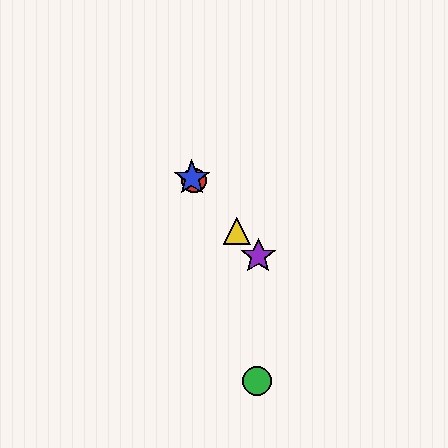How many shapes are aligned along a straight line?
4 shapes (the red circle, the blue star, the yellow triangle, the purple star) are aligned along a straight line.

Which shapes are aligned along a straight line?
The red circle, the blue star, the yellow triangle, the purple star are aligned along a straight line.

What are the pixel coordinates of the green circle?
The green circle is at (257, 381).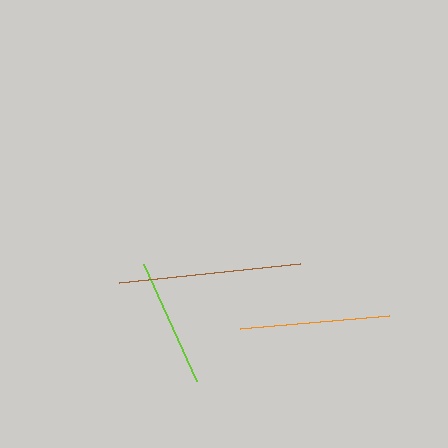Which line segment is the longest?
The brown line is the longest at approximately 181 pixels.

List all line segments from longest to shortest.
From longest to shortest: brown, orange, lime.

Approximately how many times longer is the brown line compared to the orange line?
The brown line is approximately 1.2 times the length of the orange line.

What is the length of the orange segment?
The orange segment is approximately 150 pixels long.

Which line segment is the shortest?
The lime line is the shortest at approximately 129 pixels.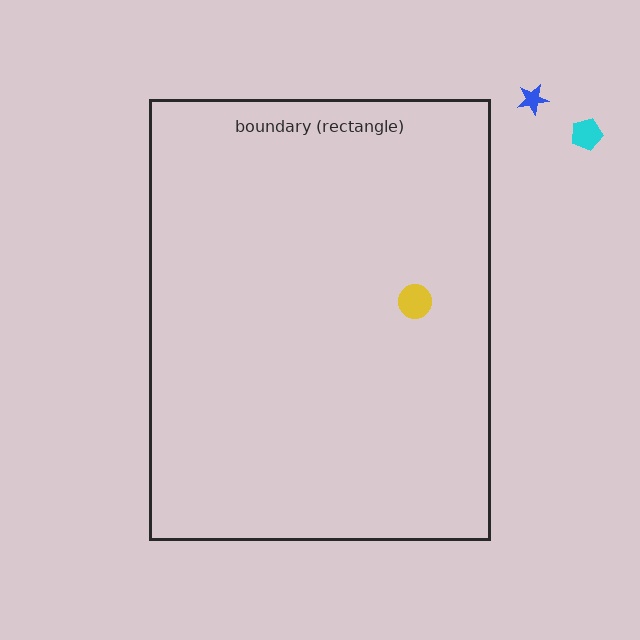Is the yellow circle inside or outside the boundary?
Inside.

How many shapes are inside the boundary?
1 inside, 2 outside.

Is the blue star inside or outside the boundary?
Outside.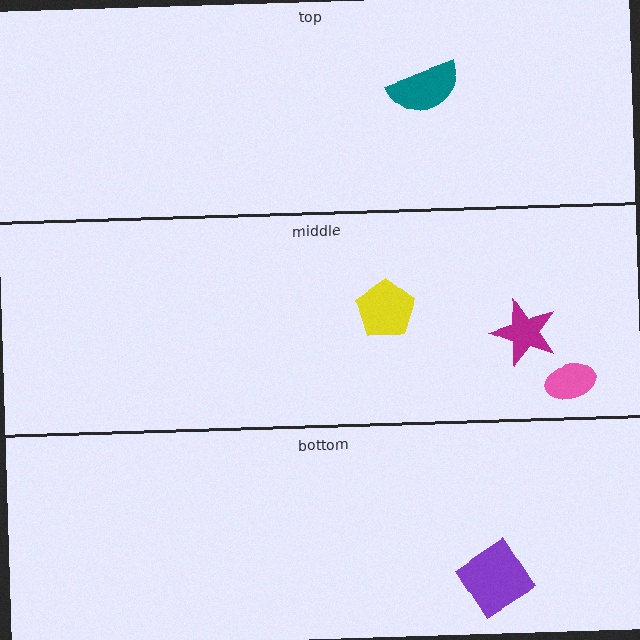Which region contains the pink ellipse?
The middle region.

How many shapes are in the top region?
1.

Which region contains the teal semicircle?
The top region.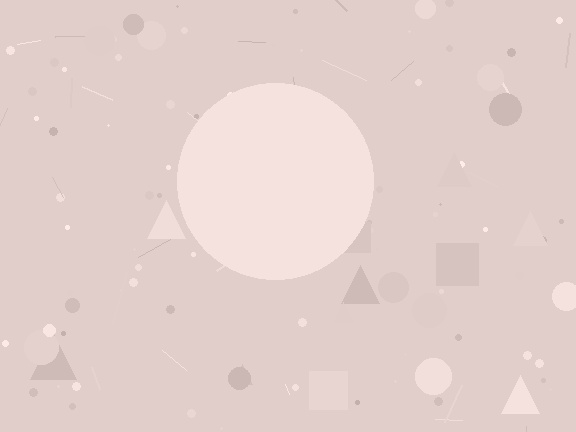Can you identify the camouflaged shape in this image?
The camouflaged shape is a circle.